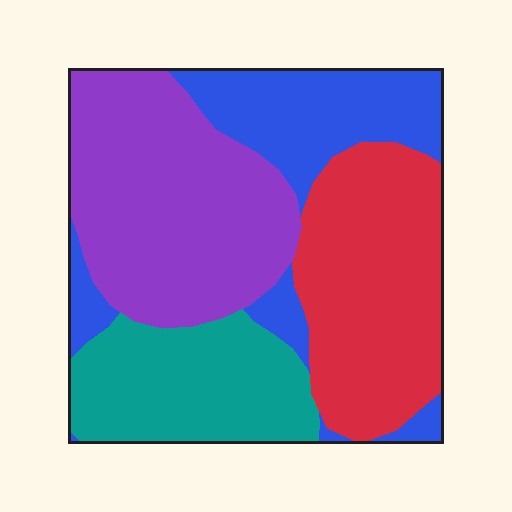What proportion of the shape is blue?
Blue takes up less than a quarter of the shape.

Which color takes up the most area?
Purple, at roughly 30%.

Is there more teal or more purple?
Purple.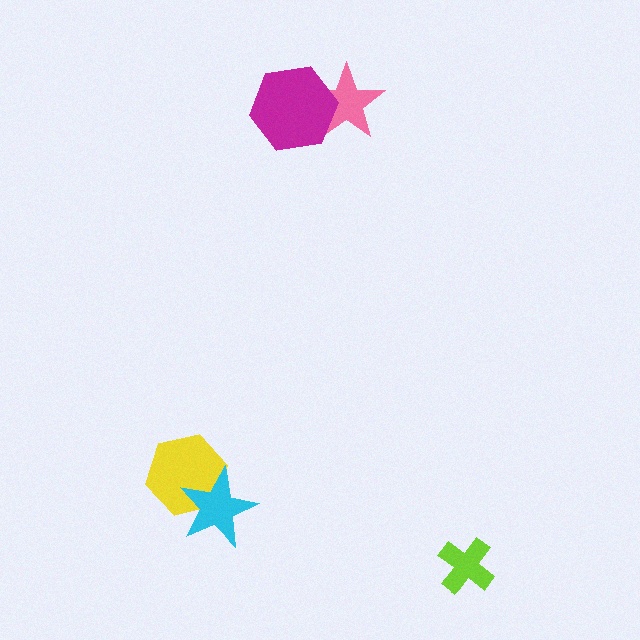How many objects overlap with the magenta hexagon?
1 object overlaps with the magenta hexagon.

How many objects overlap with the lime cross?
0 objects overlap with the lime cross.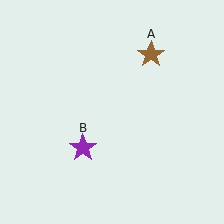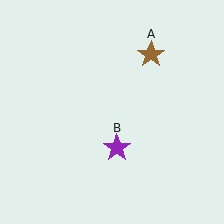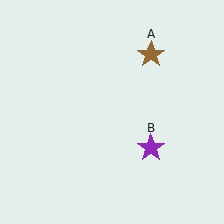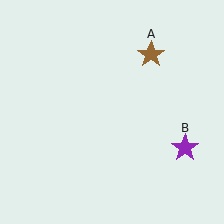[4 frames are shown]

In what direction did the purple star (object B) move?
The purple star (object B) moved right.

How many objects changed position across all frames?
1 object changed position: purple star (object B).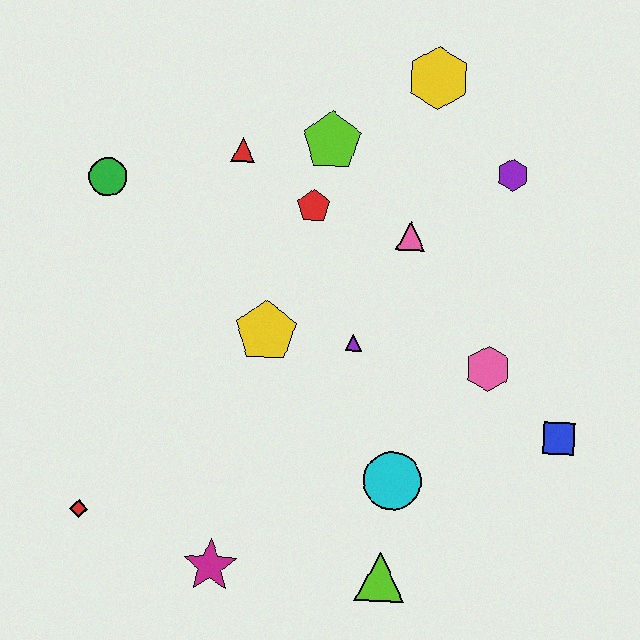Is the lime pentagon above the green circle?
Yes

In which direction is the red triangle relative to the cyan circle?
The red triangle is above the cyan circle.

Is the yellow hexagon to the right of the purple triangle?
Yes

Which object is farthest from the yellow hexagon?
The red diamond is farthest from the yellow hexagon.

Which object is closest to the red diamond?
The magenta star is closest to the red diamond.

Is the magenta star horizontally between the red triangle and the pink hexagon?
No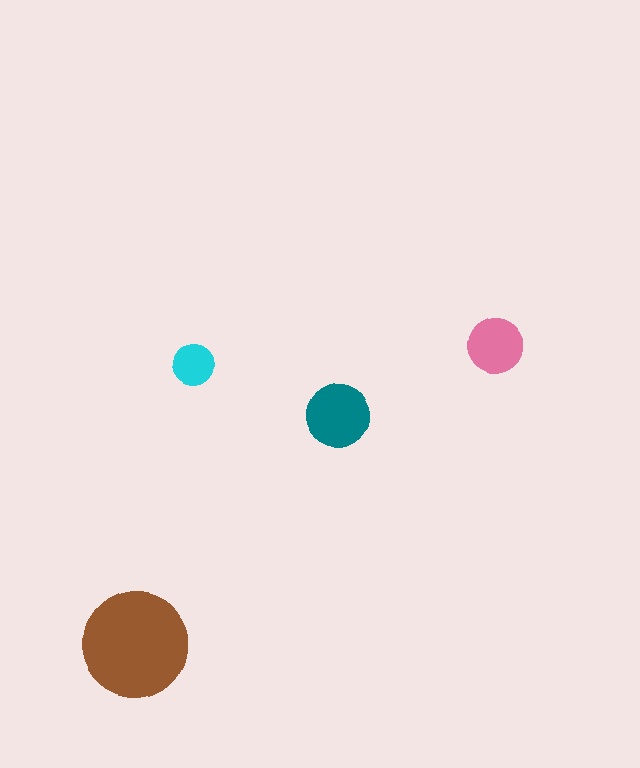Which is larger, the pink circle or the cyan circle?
The pink one.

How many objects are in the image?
There are 4 objects in the image.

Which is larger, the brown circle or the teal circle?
The brown one.